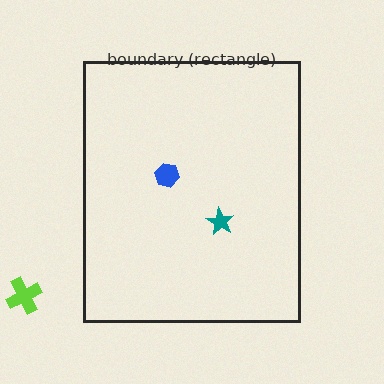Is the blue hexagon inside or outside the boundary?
Inside.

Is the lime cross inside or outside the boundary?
Outside.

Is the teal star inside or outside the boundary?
Inside.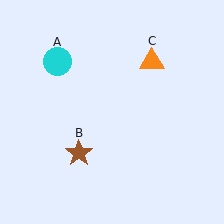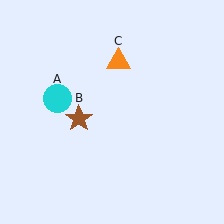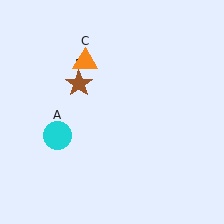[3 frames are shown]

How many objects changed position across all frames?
3 objects changed position: cyan circle (object A), brown star (object B), orange triangle (object C).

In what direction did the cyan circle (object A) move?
The cyan circle (object A) moved down.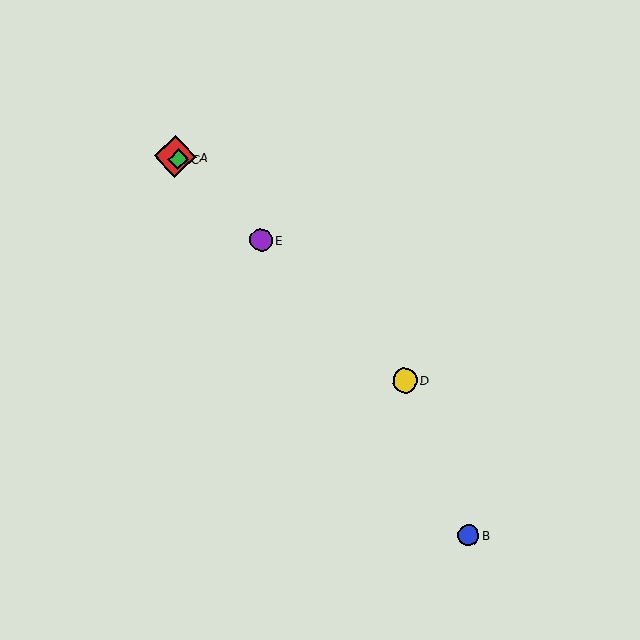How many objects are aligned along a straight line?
4 objects (A, C, D, E) are aligned along a straight line.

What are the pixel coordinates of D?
Object D is at (405, 380).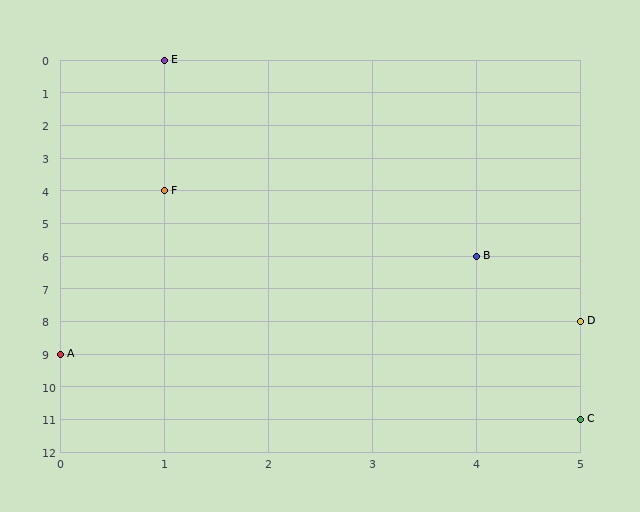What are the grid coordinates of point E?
Point E is at grid coordinates (1, 0).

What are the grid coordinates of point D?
Point D is at grid coordinates (5, 8).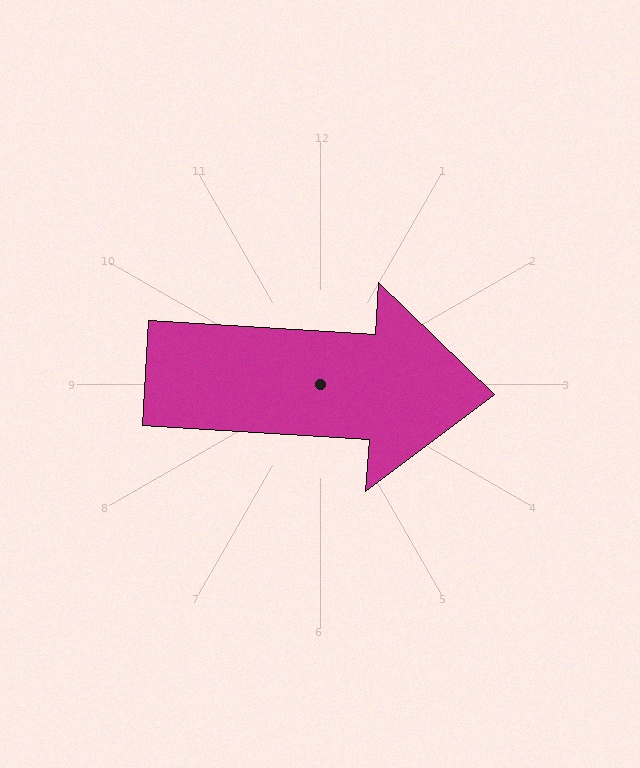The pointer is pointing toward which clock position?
Roughly 3 o'clock.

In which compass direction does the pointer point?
East.